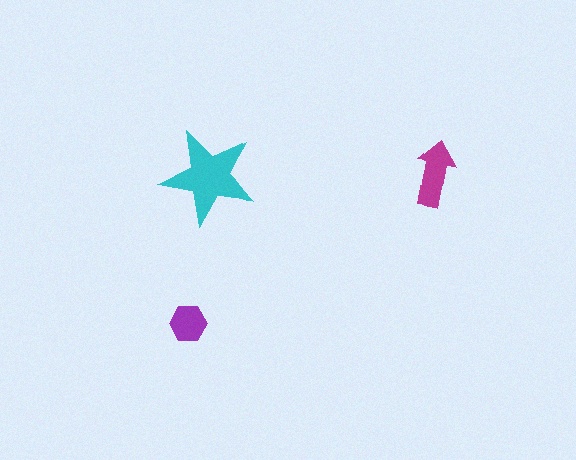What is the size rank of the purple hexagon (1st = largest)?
3rd.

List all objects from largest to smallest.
The cyan star, the magenta arrow, the purple hexagon.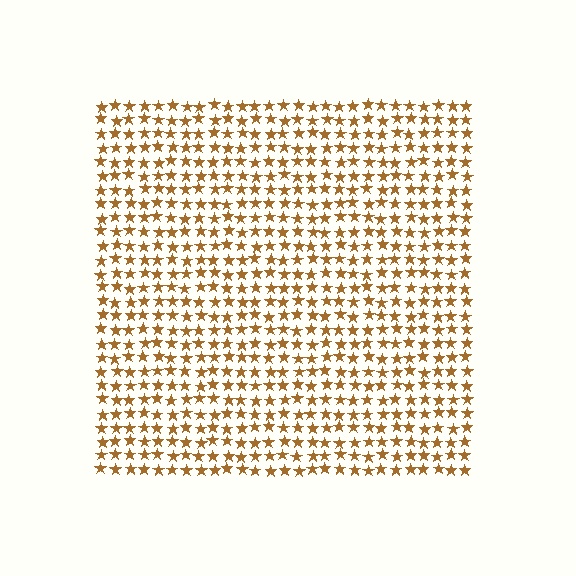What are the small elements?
The small elements are stars.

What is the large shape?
The large shape is a square.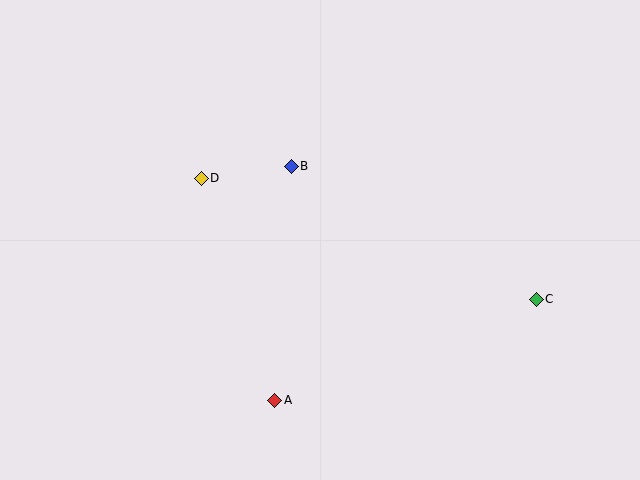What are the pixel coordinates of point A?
Point A is at (275, 400).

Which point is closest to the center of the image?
Point B at (291, 166) is closest to the center.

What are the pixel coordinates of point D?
Point D is at (201, 178).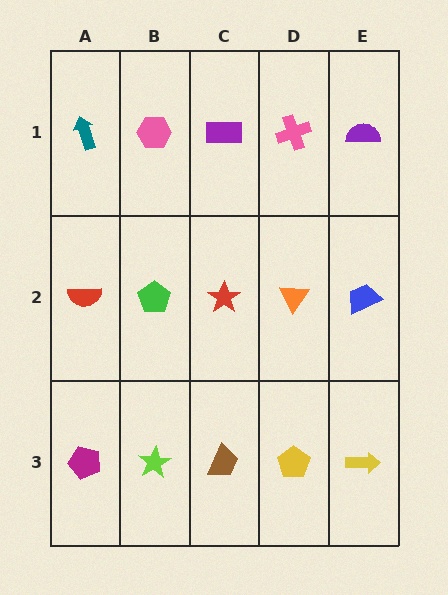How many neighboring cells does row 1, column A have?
2.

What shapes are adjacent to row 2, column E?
A purple semicircle (row 1, column E), a yellow arrow (row 3, column E), an orange triangle (row 2, column D).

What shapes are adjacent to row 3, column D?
An orange triangle (row 2, column D), a brown trapezoid (row 3, column C), a yellow arrow (row 3, column E).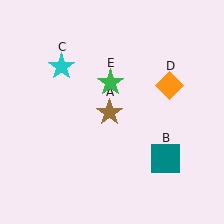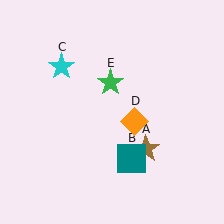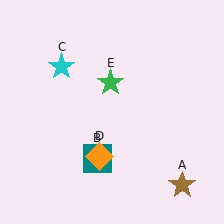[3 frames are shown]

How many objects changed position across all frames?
3 objects changed position: brown star (object A), teal square (object B), orange diamond (object D).